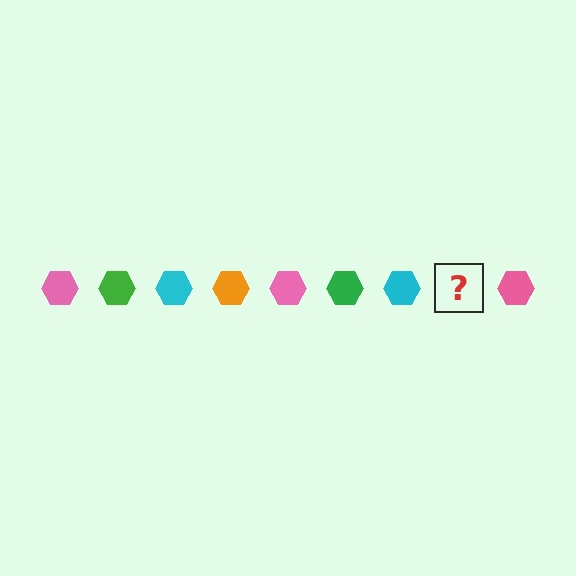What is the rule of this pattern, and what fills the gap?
The rule is that the pattern cycles through pink, green, cyan, orange hexagons. The gap should be filled with an orange hexagon.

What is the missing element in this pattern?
The missing element is an orange hexagon.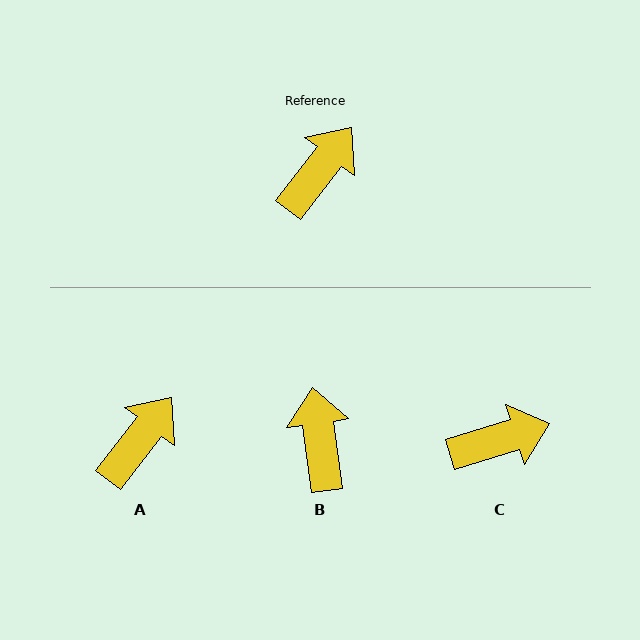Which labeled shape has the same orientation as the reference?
A.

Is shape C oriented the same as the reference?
No, it is off by about 35 degrees.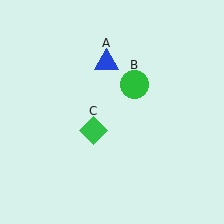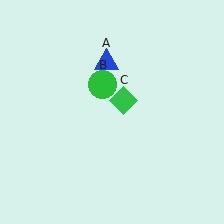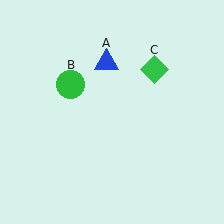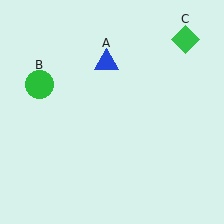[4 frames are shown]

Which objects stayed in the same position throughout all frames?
Blue triangle (object A) remained stationary.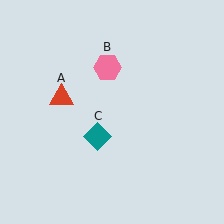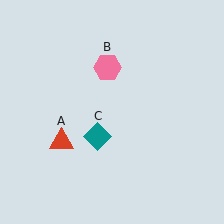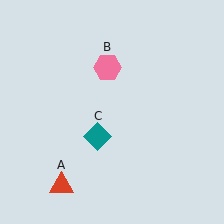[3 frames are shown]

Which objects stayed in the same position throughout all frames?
Pink hexagon (object B) and teal diamond (object C) remained stationary.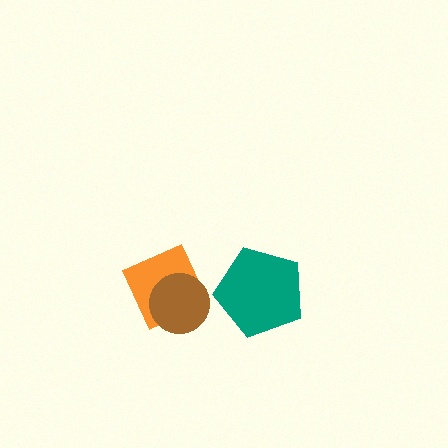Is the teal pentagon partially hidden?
No, no other shape covers it.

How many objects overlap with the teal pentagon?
0 objects overlap with the teal pentagon.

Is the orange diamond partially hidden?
Yes, it is partially covered by another shape.